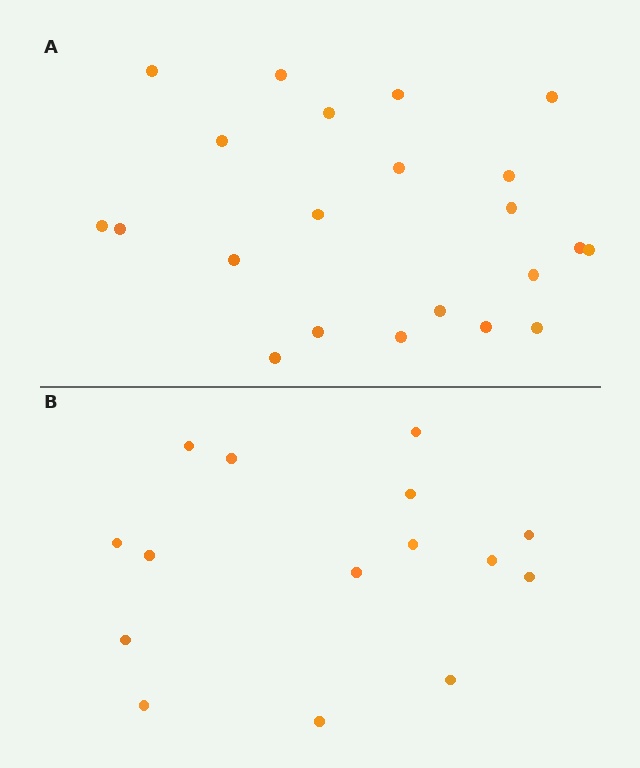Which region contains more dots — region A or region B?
Region A (the top region) has more dots.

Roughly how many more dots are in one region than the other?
Region A has roughly 8 or so more dots than region B.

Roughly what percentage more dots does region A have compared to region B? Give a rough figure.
About 45% more.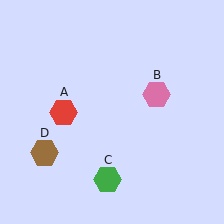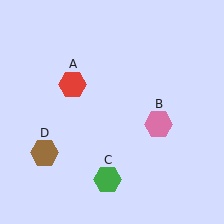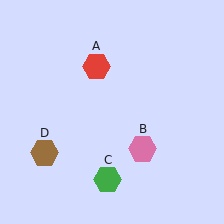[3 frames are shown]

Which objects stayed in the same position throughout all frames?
Green hexagon (object C) and brown hexagon (object D) remained stationary.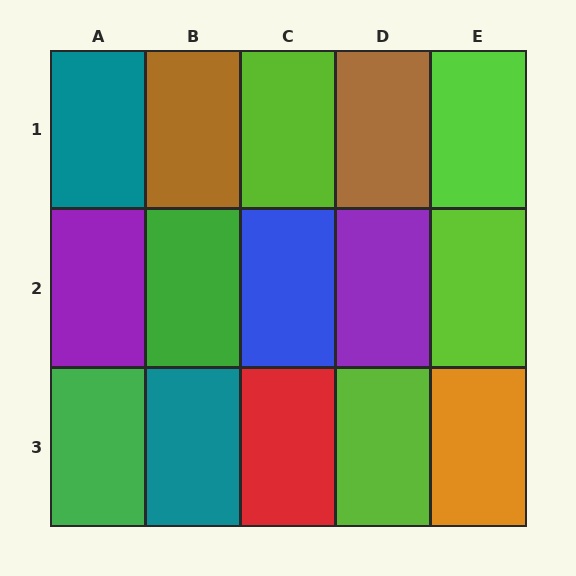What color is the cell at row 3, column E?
Orange.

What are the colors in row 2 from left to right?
Purple, green, blue, purple, lime.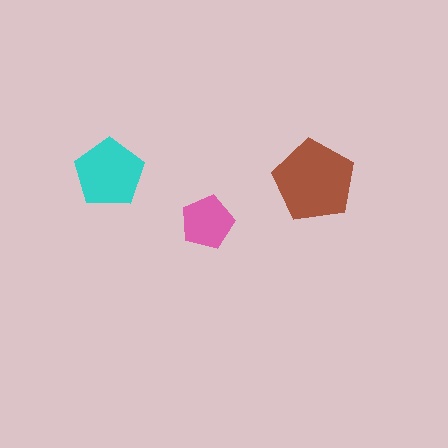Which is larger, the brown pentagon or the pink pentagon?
The brown one.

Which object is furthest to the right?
The brown pentagon is rightmost.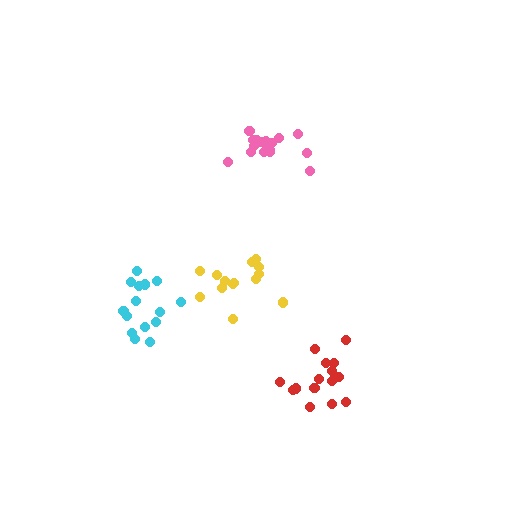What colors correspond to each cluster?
The clusters are colored: cyan, yellow, pink, red.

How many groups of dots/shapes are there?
There are 4 groups.